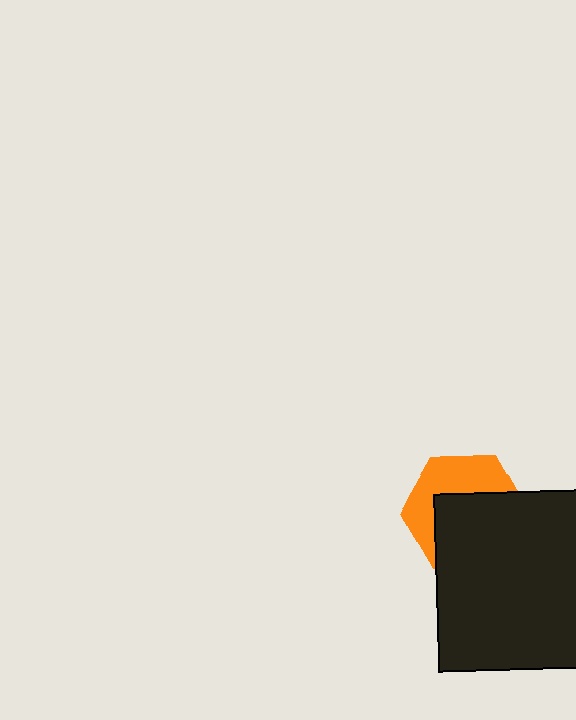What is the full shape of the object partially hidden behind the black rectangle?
The partially hidden object is an orange hexagon.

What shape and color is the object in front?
The object in front is a black rectangle.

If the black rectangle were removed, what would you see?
You would see the complete orange hexagon.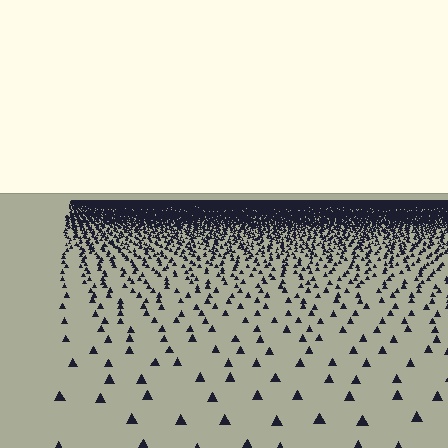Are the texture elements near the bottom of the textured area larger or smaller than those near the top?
Larger. Near the bottom, elements are closer to the viewer and appear at a bigger on-screen size.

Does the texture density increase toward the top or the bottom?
Density increases toward the top.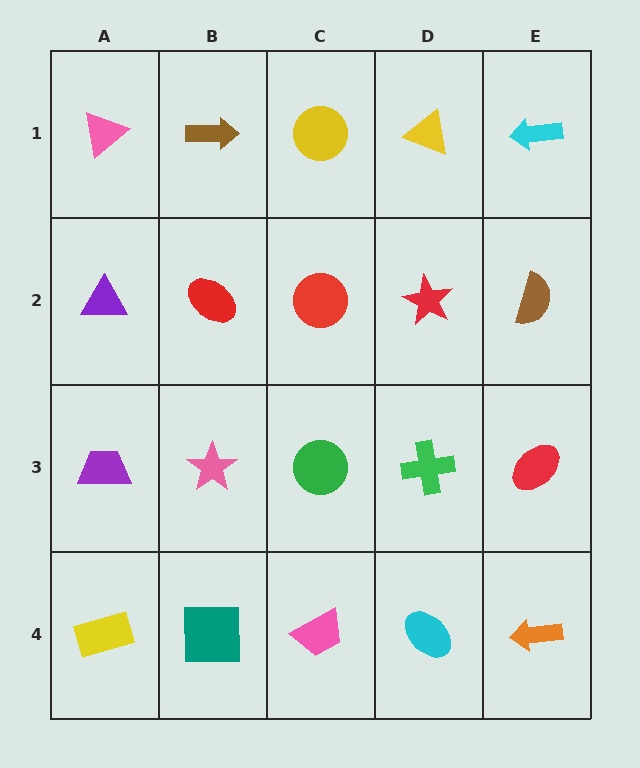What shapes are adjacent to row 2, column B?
A brown arrow (row 1, column B), a pink star (row 3, column B), a purple triangle (row 2, column A), a red circle (row 2, column C).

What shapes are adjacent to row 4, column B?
A pink star (row 3, column B), a yellow rectangle (row 4, column A), a pink trapezoid (row 4, column C).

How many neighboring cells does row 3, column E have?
3.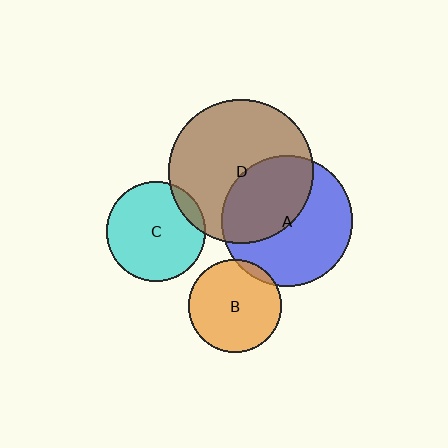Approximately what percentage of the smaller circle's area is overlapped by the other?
Approximately 10%.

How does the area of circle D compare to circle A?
Approximately 1.2 times.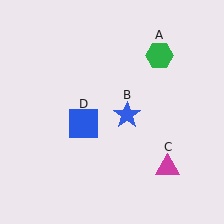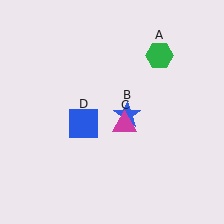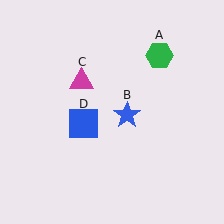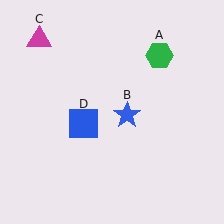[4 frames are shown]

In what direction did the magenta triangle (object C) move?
The magenta triangle (object C) moved up and to the left.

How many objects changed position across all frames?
1 object changed position: magenta triangle (object C).